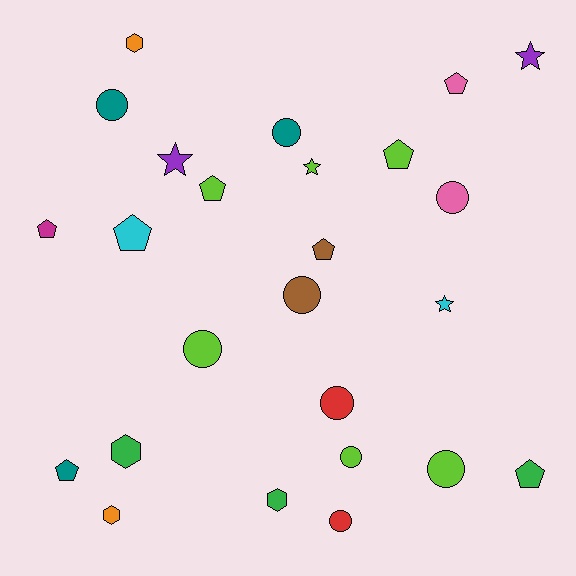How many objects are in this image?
There are 25 objects.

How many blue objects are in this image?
There are no blue objects.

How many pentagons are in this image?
There are 8 pentagons.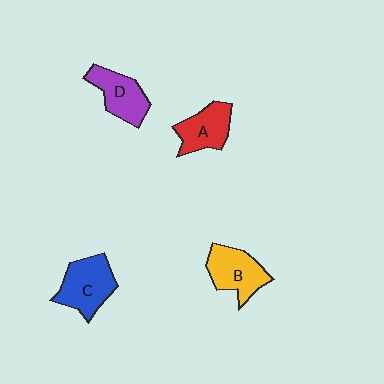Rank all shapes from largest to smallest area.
From largest to smallest: C (blue), B (yellow), D (purple), A (red).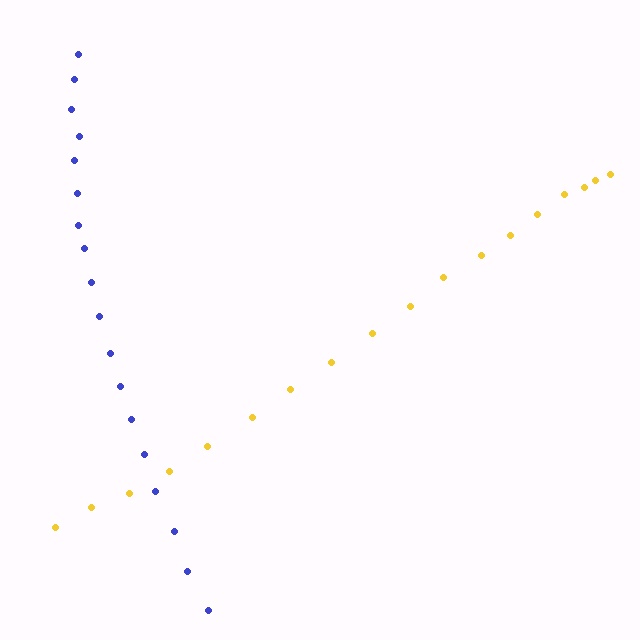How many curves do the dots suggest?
There are 2 distinct paths.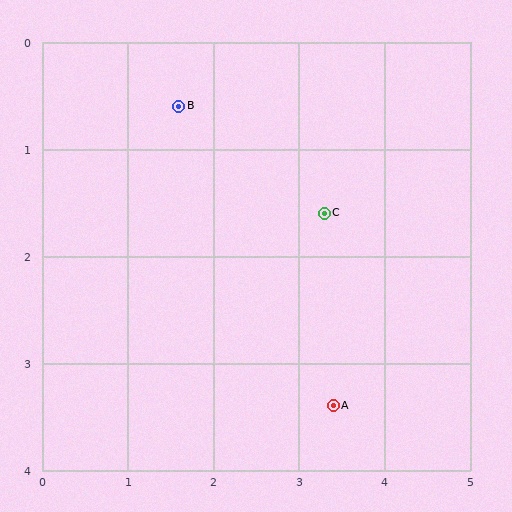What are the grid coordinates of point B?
Point B is at approximately (1.6, 0.6).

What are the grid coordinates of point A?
Point A is at approximately (3.4, 3.4).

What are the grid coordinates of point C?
Point C is at approximately (3.3, 1.6).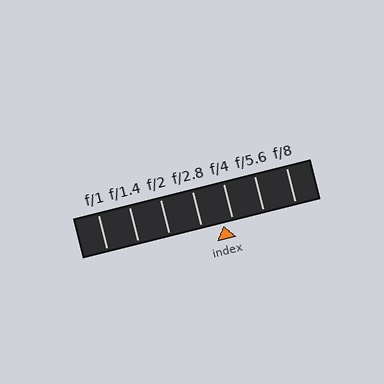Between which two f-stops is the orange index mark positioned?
The index mark is between f/2.8 and f/4.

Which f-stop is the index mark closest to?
The index mark is closest to f/4.